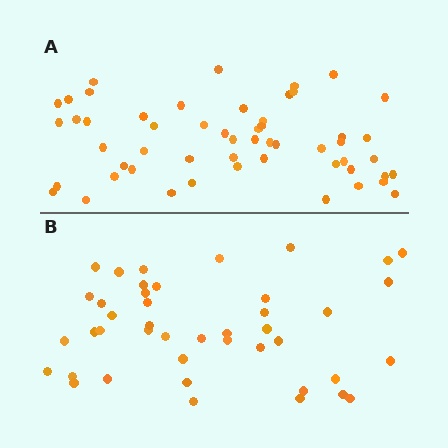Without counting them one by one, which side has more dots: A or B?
Region A (the top region) has more dots.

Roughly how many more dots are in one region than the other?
Region A has roughly 12 or so more dots than region B.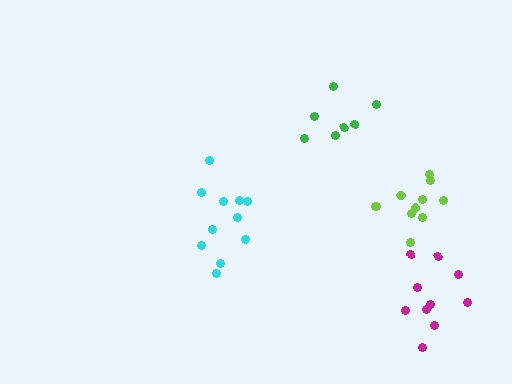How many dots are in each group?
Group 1: 7 dots, Group 2: 11 dots, Group 3: 11 dots, Group 4: 10 dots (39 total).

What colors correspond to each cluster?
The clusters are colored: green, cyan, lime, magenta.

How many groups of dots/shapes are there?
There are 4 groups.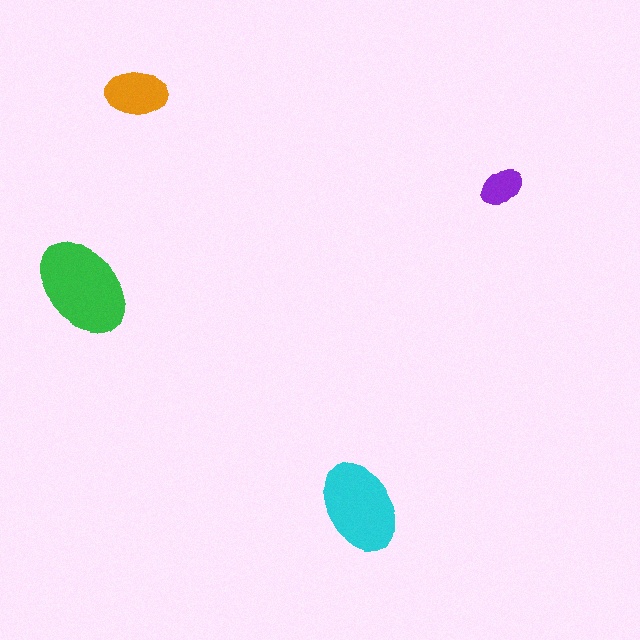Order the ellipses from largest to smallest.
the green one, the cyan one, the orange one, the purple one.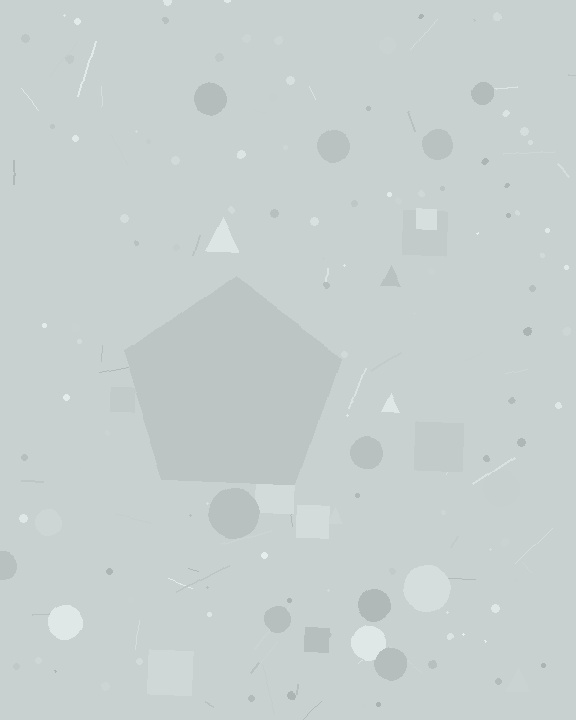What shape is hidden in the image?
A pentagon is hidden in the image.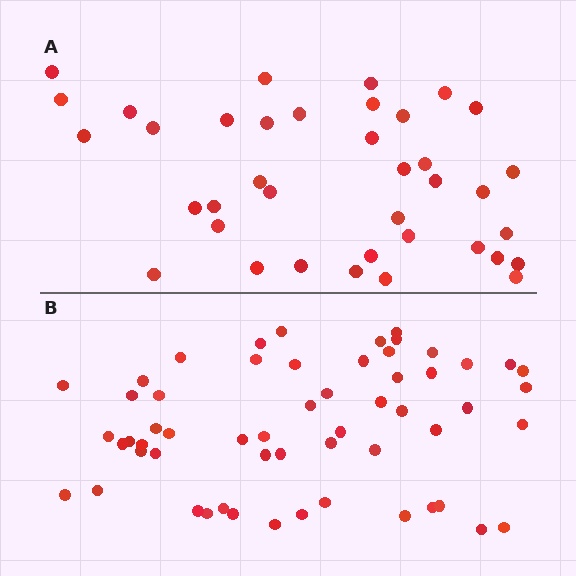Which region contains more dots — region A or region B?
Region B (the bottom region) has more dots.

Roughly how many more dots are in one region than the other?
Region B has approximately 20 more dots than region A.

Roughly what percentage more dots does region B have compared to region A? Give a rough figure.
About 50% more.